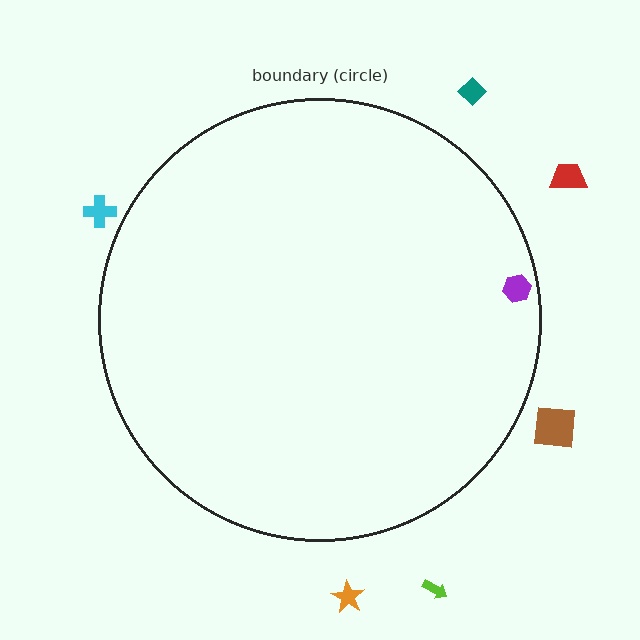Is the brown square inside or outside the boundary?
Outside.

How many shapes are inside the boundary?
1 inside, 6 outside.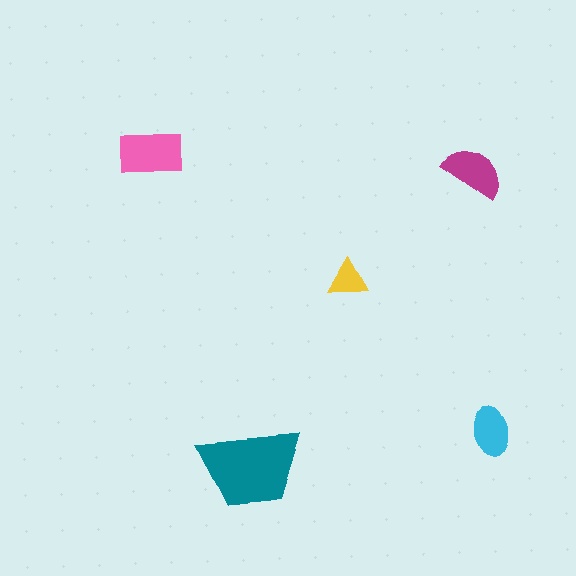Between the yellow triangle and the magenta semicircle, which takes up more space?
The magenta semicircle.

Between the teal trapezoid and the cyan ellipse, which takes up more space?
The teal trapezoid.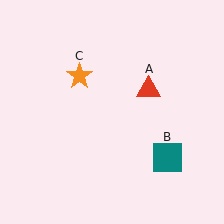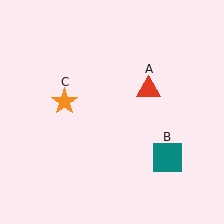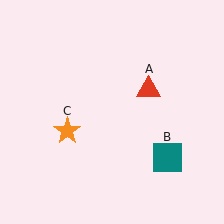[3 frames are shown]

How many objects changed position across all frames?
1 object changed position: orange star (object C).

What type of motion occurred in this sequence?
The orange star (object C) rotated counterclockwise around the center of the scene.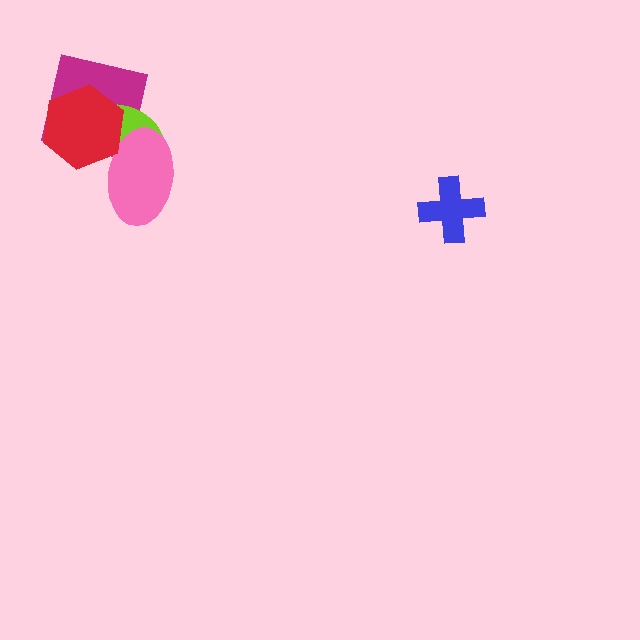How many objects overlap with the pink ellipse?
3 objects overlap with the pink ellipse.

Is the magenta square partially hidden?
Yes, it is partially covered by another shape.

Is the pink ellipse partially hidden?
Yes, it is partially covered by another shape.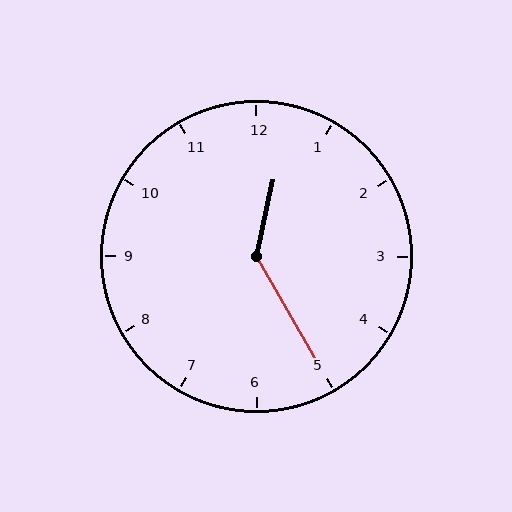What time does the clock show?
12:25.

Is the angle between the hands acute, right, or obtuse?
It is obtuse.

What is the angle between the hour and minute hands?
Approximately 138 degrees.